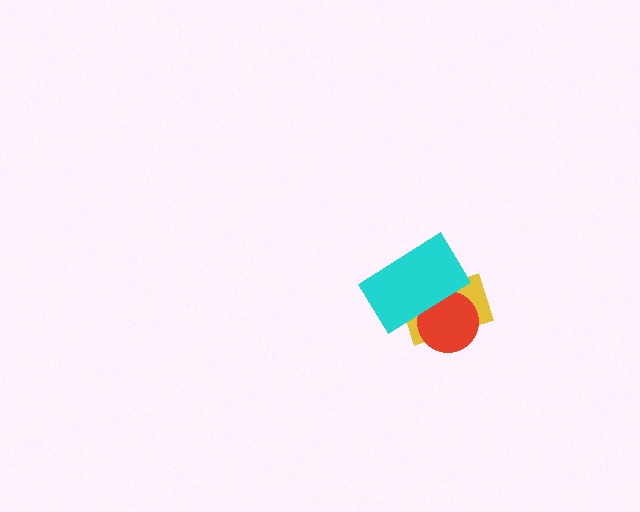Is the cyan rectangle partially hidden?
No, no other shape covers it.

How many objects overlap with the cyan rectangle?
2 objects overlap with the cyan rectangle.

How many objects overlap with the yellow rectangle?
2 objects overlap with the yellow rectangle.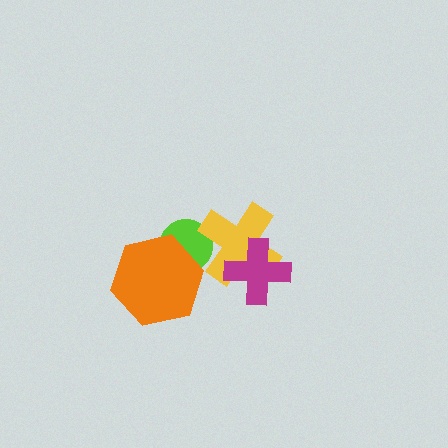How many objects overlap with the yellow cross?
2 objects overlap with the yellow cross.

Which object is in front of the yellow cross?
The magenta cross is in front of the yellow cross.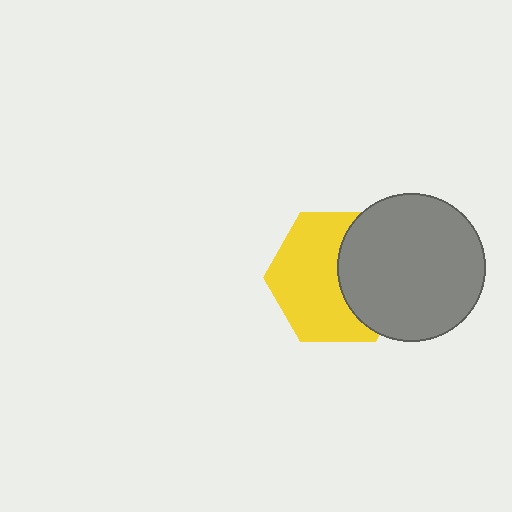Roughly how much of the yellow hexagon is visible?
About half of it is visible (roughly 60%).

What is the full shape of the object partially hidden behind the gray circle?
The partially hidden object is a yellow hexagon.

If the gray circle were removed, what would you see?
You would see the complete yellow hexagon.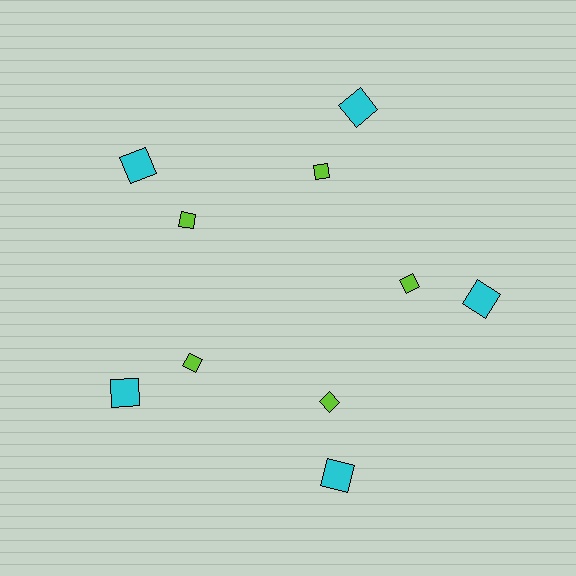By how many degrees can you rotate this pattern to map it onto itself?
The pattern maps onto itself every 72 degrees of rotation.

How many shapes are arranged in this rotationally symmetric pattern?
There are 10 shapes, arranged in 5 groups of 2.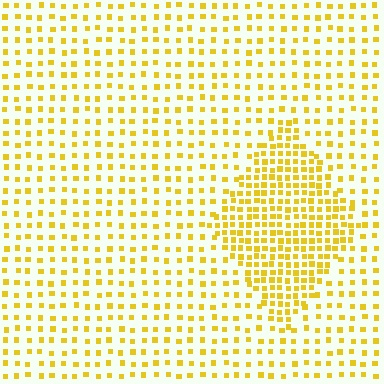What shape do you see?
I see a diamond.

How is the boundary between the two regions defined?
The boundary is defined by a change in element density (approximately 2.1x ratio). All elements are the same color, size, and shape.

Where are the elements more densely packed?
The elements are more densely packed inside the diamond boundary.